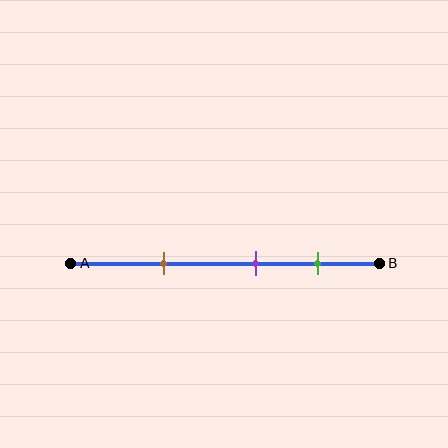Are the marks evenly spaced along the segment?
Yes, the marks are approximately evenly spaced.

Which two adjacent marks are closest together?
The purple and green marks are the closest adjacent pair.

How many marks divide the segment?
There are 3 marks dividing the segment.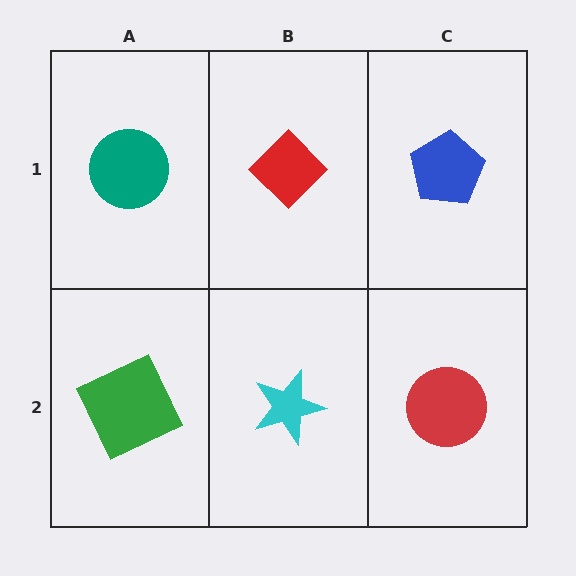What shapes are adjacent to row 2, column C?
A blue pentagon (row 1, column C), a cyan star (row 2, column B).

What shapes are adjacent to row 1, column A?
A green square (row 2, column A), a red diamond (row 1, column B).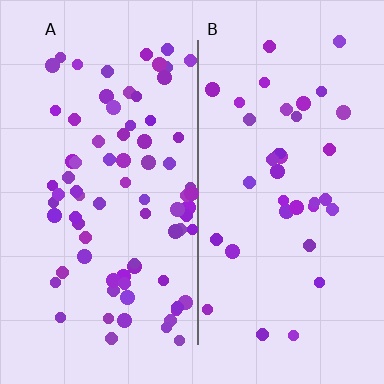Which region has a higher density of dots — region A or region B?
A (the left).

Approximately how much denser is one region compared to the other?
Approximately 2.1× — region A over region B.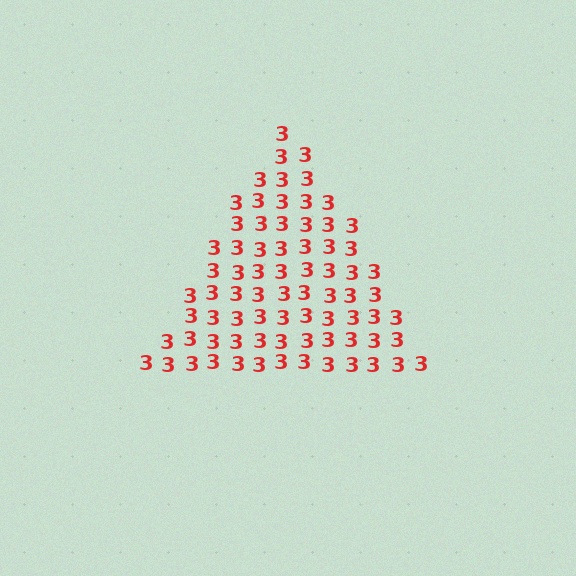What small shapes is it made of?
It is made of small digit 3's.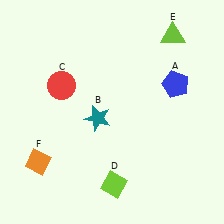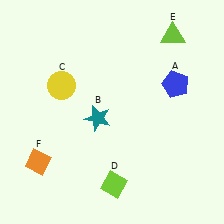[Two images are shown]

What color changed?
The circle (C) changed from red in Image 1 to yellow in Image 2.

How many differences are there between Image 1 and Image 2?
There is 1 difference between the two images.